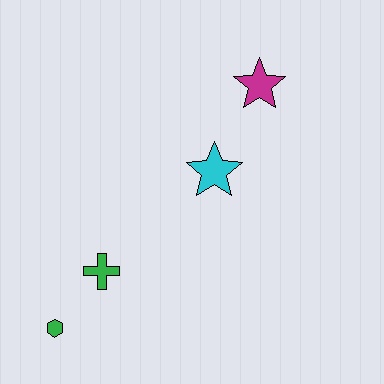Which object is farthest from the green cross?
The magenta star is farthest from the green cross.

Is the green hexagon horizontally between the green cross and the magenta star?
No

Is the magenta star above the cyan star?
Yes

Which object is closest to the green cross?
The green hexagon is closest to the green cross.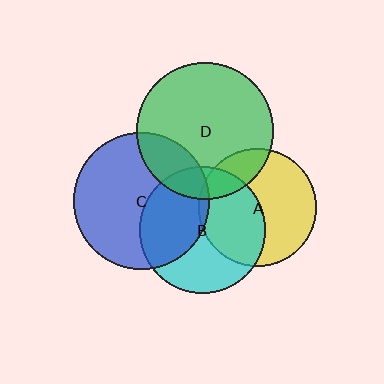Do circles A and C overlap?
Yes.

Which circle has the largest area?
Circle D (green).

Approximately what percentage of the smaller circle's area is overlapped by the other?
Approximately 5%.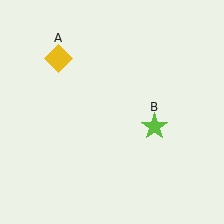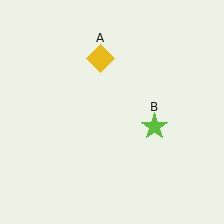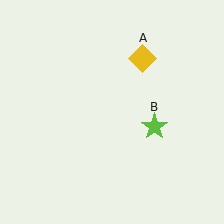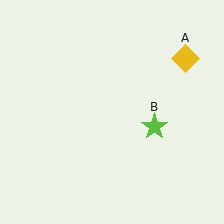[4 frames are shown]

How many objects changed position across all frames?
1 object changed position: yellow diamond (object A).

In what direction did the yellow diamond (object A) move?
The yellow diamond (object A) moved right.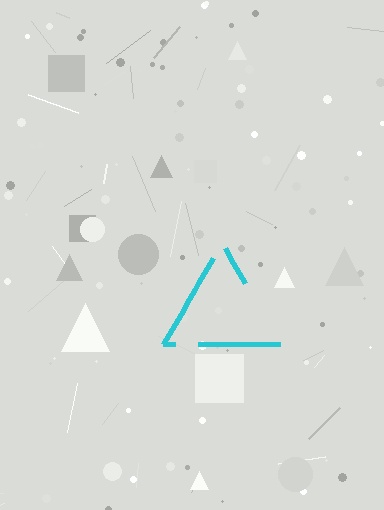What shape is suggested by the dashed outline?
The dashed outline suggests a triangle.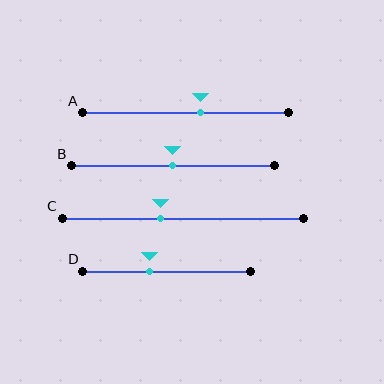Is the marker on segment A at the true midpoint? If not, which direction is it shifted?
No, the marker on segment A is shifted to the right by about 7% of the segment length.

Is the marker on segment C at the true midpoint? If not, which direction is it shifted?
No, the marker on segment C is shifted to the left by about 9% of the segment length.